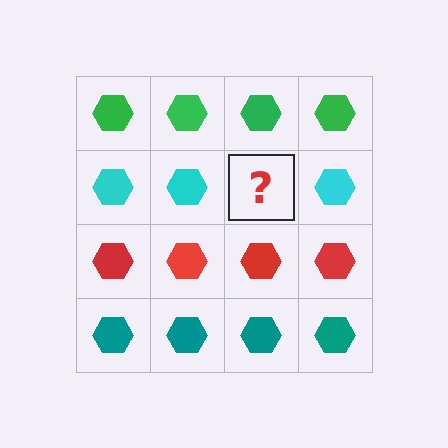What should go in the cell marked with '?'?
The missing cell should contain a cyan hexagon.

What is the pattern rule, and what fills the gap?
The rule is that each row has a consistent color. The gap should be filled with a cyan hexagon.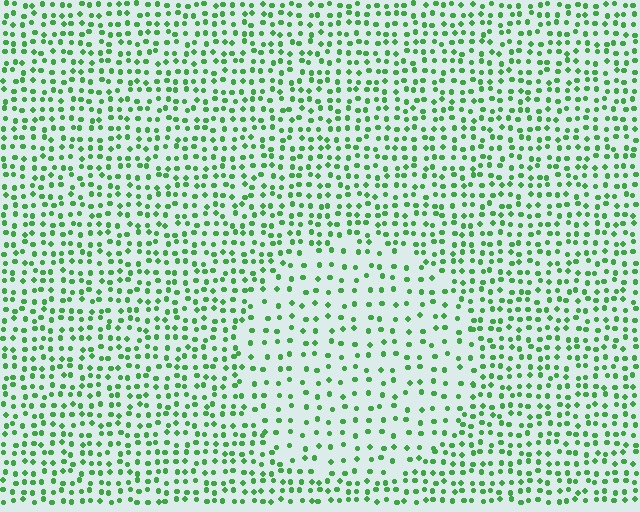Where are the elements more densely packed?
The elements are more densely packed outside the circle boundary.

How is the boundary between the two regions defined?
The boundary is defined by a change in element density (approximately 1.8x ratio). All elements are the same color, size, and shape.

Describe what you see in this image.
The image contains small green elements arranged at two different densities. A circle-shaped region is visible where the elements are less densely packed than the surrounding area.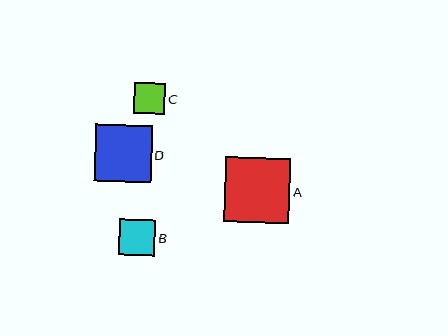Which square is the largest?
Square A is the largest with a size of approximately 65 pixels.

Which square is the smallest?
Square C is the smallest with a size of approximately 31 pixels.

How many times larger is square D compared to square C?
Square D is approximately 1.8 times the size of square C.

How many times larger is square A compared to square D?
Square A is approximately 1.1 times the size of square D.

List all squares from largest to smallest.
From largest to smallest: A, D, B, C.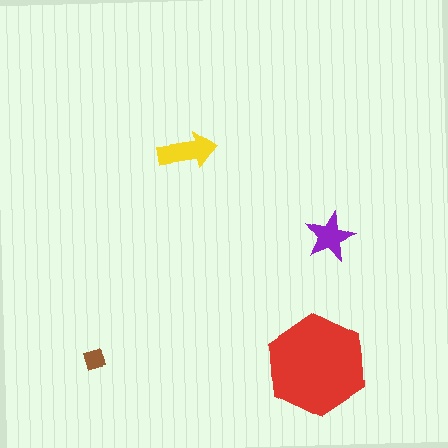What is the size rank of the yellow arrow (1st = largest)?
2nd.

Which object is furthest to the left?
The brown diamond is leftmost.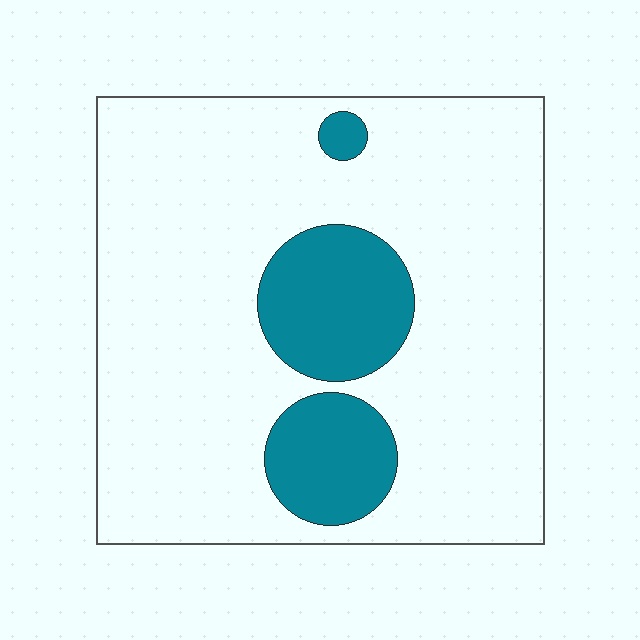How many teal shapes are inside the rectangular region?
3.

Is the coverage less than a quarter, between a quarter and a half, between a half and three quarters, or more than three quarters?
Less than a quarter.